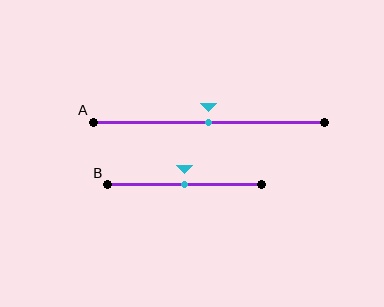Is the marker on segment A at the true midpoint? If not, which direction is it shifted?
Yes, the marker on segment A is at the true midpoint.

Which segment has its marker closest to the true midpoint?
Segment A has its marker closest to the true midpoint.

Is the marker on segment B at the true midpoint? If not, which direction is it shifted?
Yes, the marker on segment B is at the true midpoint.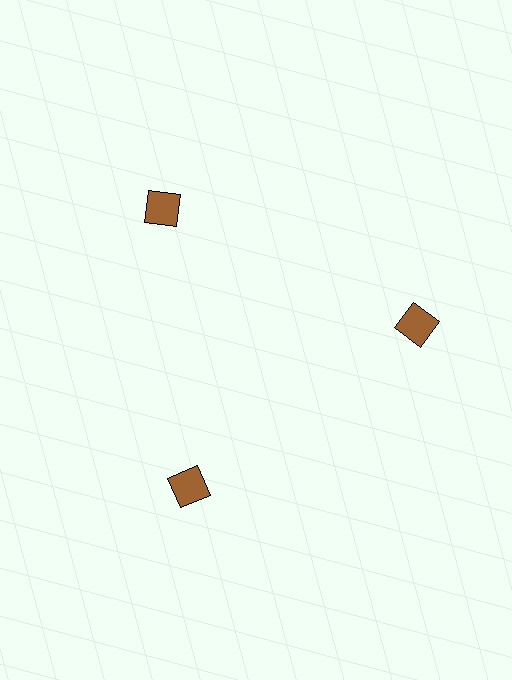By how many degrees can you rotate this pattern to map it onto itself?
The pattern maps onto itself every 120 degrees of rotation.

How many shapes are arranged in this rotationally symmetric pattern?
There are 3 shapes, arranged in 3 groups of 1.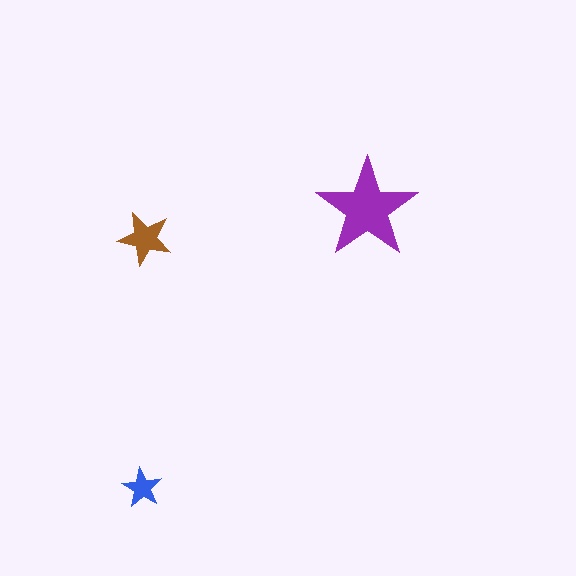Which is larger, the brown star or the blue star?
The brown one.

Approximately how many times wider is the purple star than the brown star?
About 2 times wider.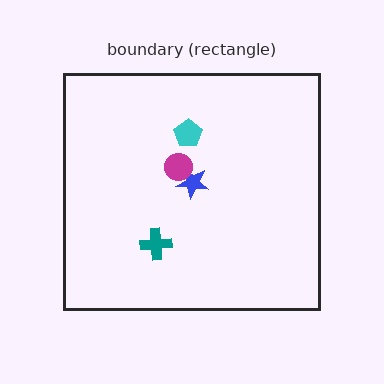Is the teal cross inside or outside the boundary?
Inside.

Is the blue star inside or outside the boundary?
Inside.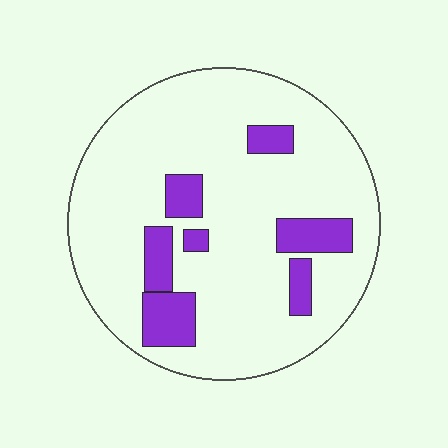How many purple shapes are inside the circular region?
7.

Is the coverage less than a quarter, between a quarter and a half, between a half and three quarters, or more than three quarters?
Less than a quarter.